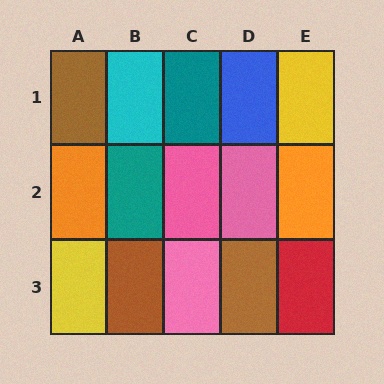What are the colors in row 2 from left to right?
Orange, teal, pink, pink, orange.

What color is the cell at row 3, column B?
Brown.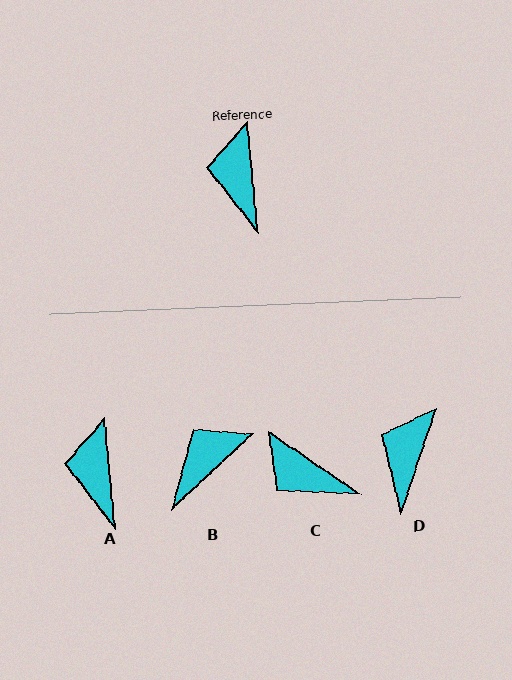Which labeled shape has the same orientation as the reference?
A.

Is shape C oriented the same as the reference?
No, it is off by about 50 degrees.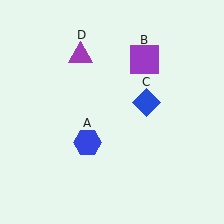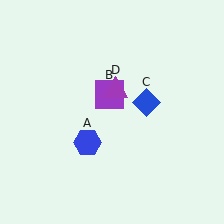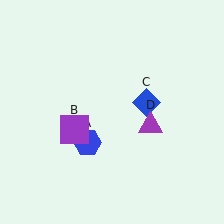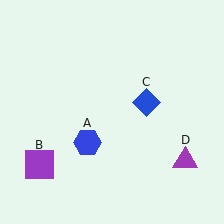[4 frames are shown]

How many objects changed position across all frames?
2 objects changed position: purple square (object B), purple triangle (object D).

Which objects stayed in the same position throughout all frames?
Blue hexagon (object A) and blue diamond (object C) remained stationary.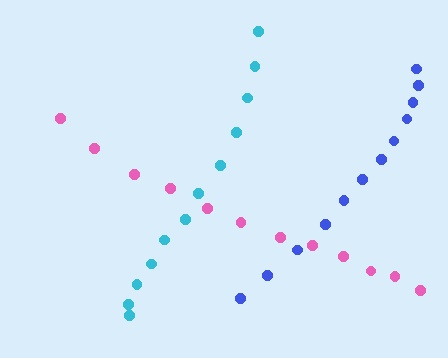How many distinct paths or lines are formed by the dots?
There are 3 distinct paths.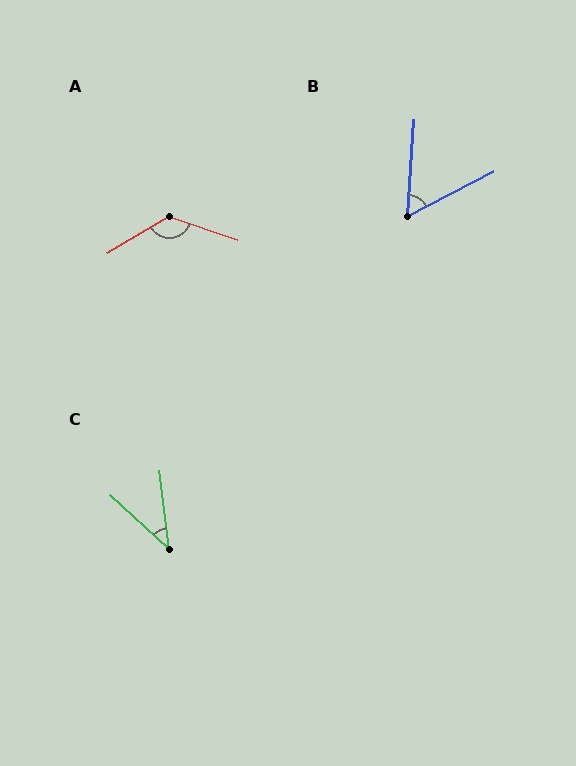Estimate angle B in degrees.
Approximately 59 degrees.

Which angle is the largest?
A, at approximately 131 degrees.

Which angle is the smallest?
C, at approximately 40 degrees.